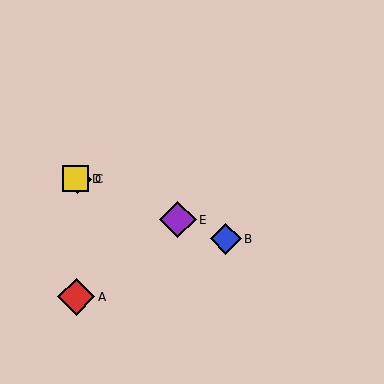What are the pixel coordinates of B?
Object B is at (226, 239).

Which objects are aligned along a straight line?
Objects B, C, D, E are aligned along a straight line.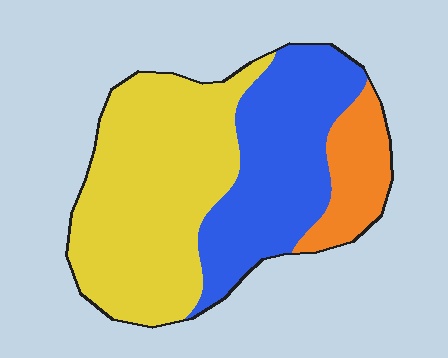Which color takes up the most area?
Yellow, at roughly 50%.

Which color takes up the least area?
Orange, at roughly 15%.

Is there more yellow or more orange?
Yellow.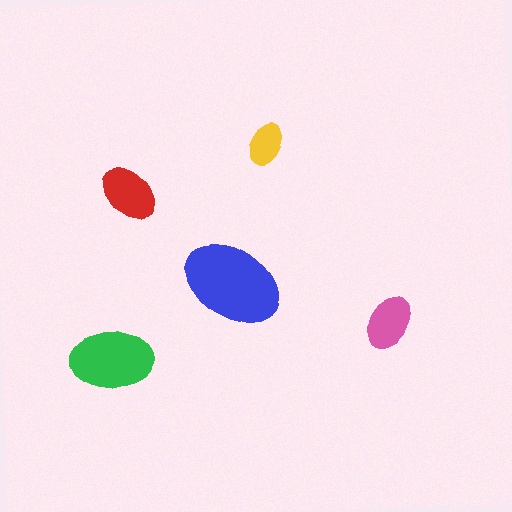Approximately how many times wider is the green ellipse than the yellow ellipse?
About 2 times wider.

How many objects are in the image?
There are 5 objects in the image.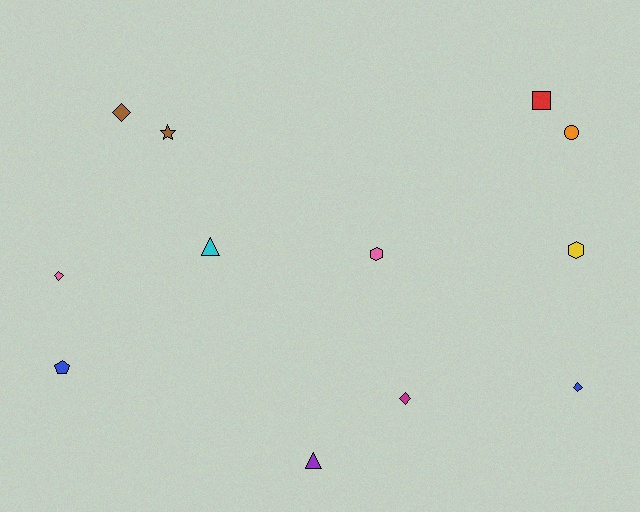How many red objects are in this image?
There is 1 red object.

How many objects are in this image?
There are 12 objects.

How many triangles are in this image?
There are 2 triangles.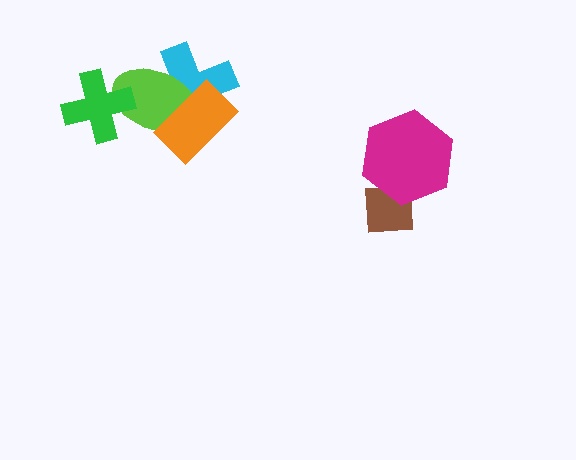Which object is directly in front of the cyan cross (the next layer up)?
The lime ellipse is directly in front of the cyan cross.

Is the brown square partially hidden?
Yes, it is partially covered by another shape.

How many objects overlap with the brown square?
1 object overlaps with the brown square.